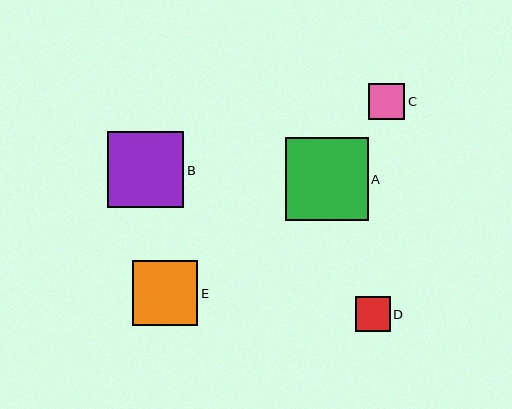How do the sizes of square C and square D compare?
Square C and square D are approximately the same size.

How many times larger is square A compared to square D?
Square A is approximately 2.4 times the size of square D.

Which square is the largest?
Square A is the largest with a size of approximately 83 pixels.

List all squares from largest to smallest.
From largest to smallest: A, B, E, C, D.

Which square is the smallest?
Square D is the smallest with a size of approximately 35 pixels.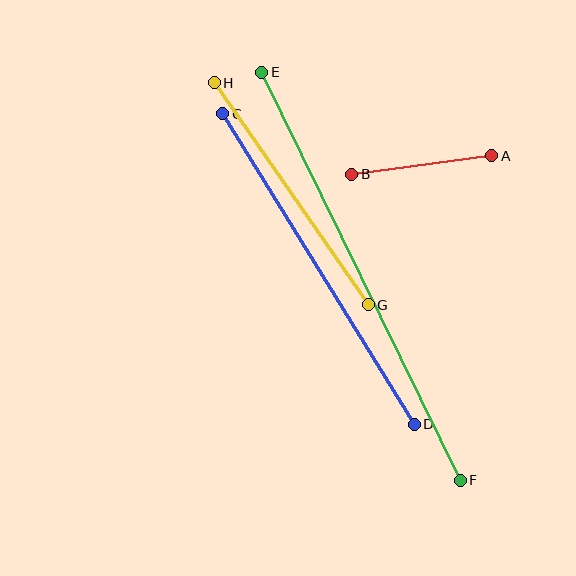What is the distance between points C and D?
The distance is approximately 365 pixels.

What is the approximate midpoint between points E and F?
The midpoint is at approximately (361, 276) pixels.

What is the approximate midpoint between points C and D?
The midpoint is at approximately (318, 269) pixels.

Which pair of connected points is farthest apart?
Points E and F are farthest apart.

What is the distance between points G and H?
The distance is approximately 270 pixels.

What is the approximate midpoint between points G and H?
The midpoint is at approximately (291, 194) pixels.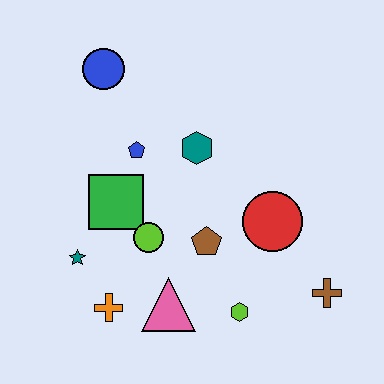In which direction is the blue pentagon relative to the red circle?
The blue pentagon is to the left of the red circle.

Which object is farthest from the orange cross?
The blue circle is farthest from the orange cross.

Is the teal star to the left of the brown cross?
Yes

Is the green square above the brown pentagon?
Yes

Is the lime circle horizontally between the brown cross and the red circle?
No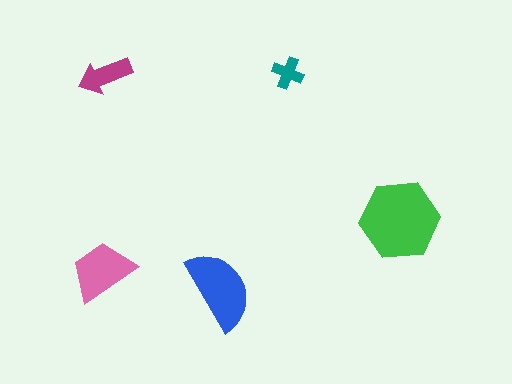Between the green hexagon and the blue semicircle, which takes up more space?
The green hexagon.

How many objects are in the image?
There are 5 objects in the image.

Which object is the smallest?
The teal cross.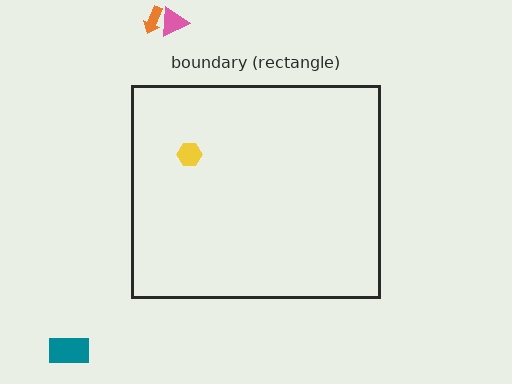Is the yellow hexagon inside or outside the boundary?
Inside.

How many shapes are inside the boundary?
1 inside, 3 outside.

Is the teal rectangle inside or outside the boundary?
Outside.